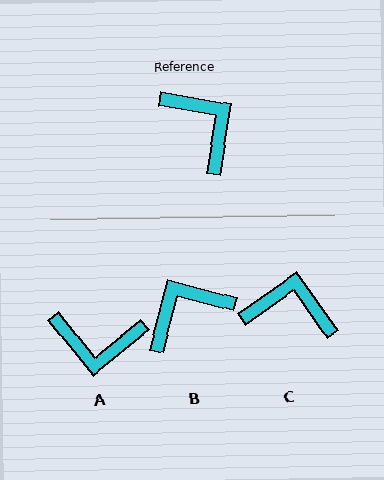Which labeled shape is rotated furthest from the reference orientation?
A, about 131 degrees away.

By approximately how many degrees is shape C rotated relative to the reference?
Approximately 45 degrees counter-clockwise.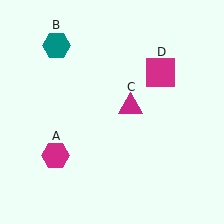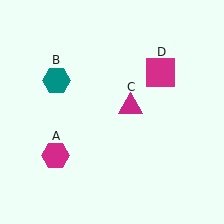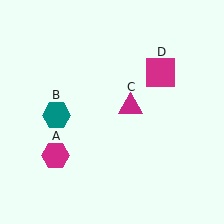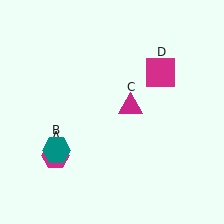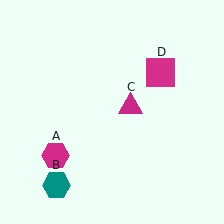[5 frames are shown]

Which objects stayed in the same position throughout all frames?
Magenta hexagon (object A) and magenta triangle (object C) and magenta square (object D) remained stationary.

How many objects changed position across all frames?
1 object changed position: teal hexagon (object B).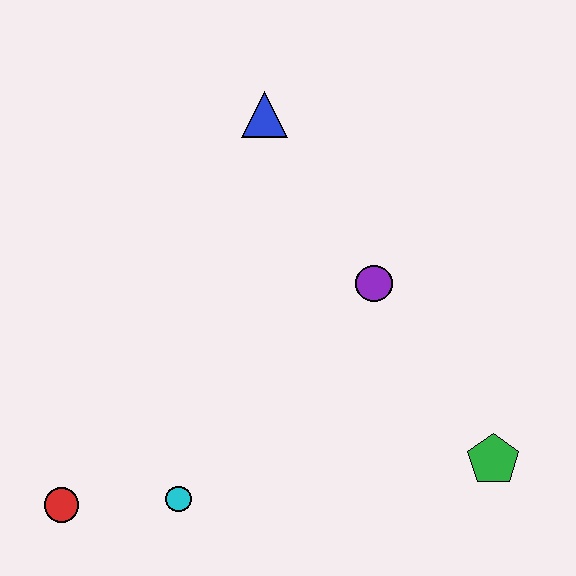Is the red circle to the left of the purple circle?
Yes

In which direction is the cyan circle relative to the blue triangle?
The cyan circle is below the blue triangle.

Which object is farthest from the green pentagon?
The red circle is farthest from the green pentagon.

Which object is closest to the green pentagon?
The purple circle is closest to the green pentagon.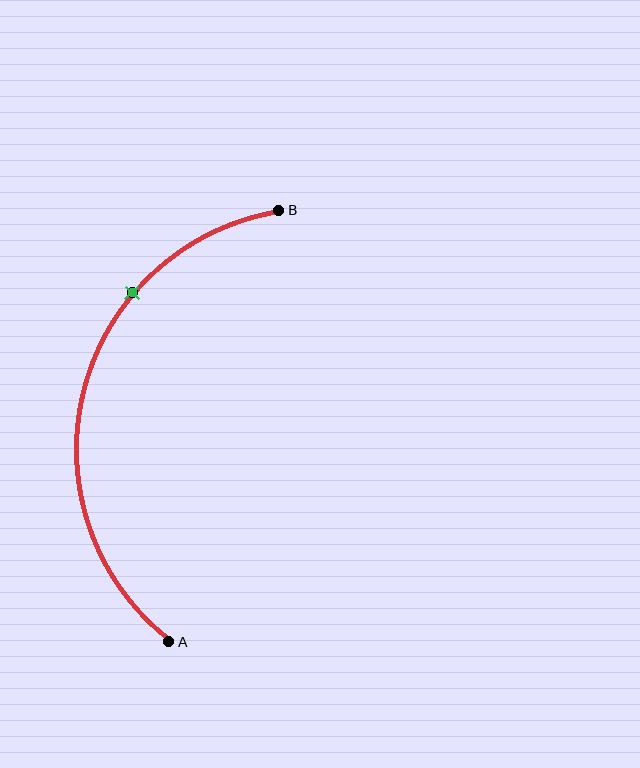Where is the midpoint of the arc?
The arc midpoint is the point on the curve farthest from the straight line joining A and B. It sits to the left of that line.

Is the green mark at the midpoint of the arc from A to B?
No. The green mark lies on the arc but is closer to endpoint B. The arc midpoint would be at the point on the curve equidistant along the arc from both A and B.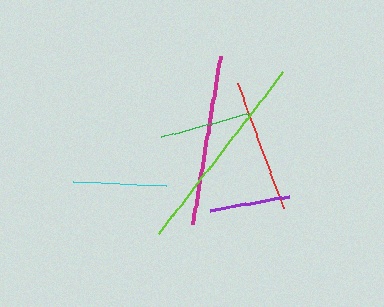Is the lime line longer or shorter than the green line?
The lime line is longer than the green line.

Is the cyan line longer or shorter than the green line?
The cyan line is longer than the green line.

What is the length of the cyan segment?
The cyan segment is approximately 93 pixels long.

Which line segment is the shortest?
The purple line is the shortest at approximately 80 pixels.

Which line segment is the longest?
The lime line is the longest at approximately 204 pixels.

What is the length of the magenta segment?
The magenta segment is approximately 171 pixels long.